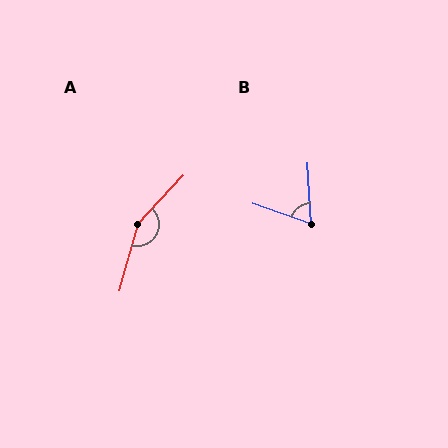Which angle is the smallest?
B, at approximately 67 degrees.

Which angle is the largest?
A, at approximately 152 degrees.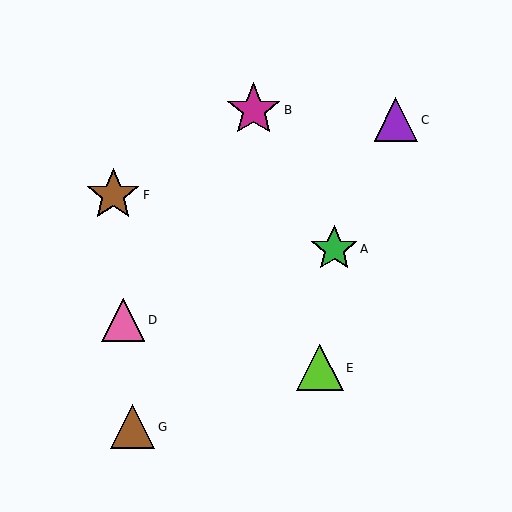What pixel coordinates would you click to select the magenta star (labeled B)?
Click at (254, 110) to select the magenta star B.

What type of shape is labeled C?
Shape C is a purple triangle.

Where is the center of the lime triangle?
The center of the lime triangle is at (320, 368).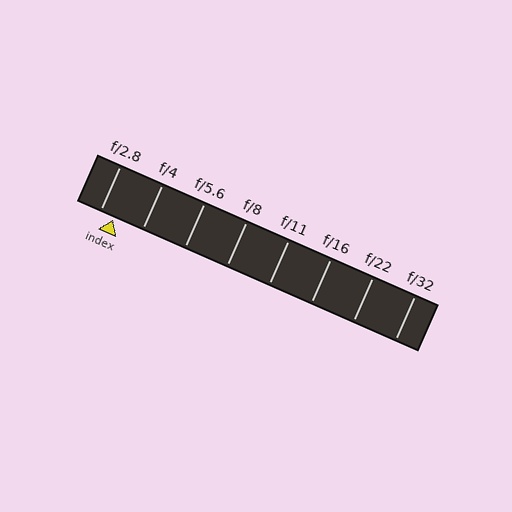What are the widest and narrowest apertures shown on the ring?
The widest aperture shown is f/2.8 and the narrowest is f/32.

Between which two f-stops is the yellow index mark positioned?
The index mark is between f/2.8 and f/4.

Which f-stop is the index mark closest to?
The index mark is closest to f/2.8.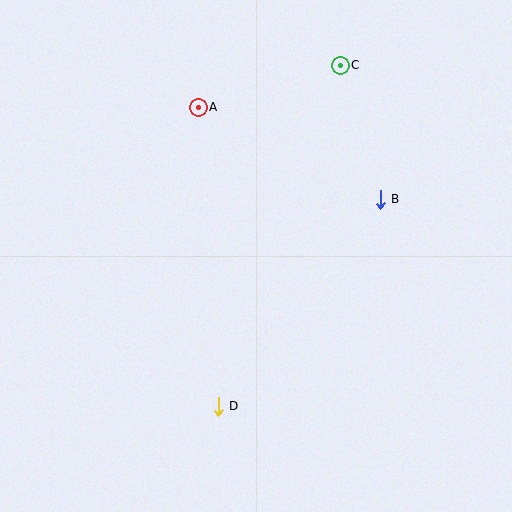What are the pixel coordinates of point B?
Point B is at (380, 199).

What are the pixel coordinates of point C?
Point C is at (340, 65).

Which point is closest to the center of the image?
Point B at (380, 199) is closest to the center.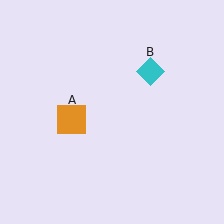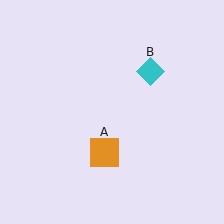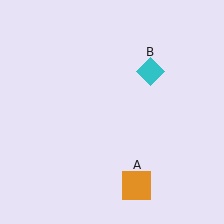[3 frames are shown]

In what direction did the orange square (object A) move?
The orange square (object A) moved down and to the right.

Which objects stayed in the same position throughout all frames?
Cyan diamond (object B) remained stationary.